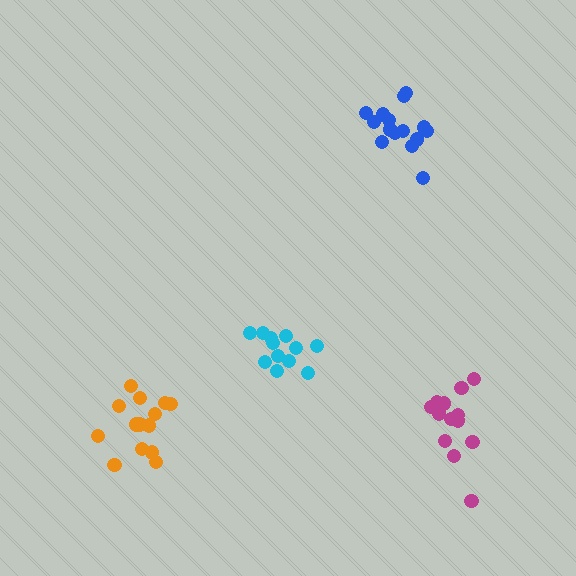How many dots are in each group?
Group 1: 13 dots, Group 2: 15 dots, Group 3: 12 dots, Group 4: 15 dots (55 total).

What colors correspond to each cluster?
The clusters are colored: magenta, blue, cyan, orange.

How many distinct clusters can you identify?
There are 4 distinct clusters.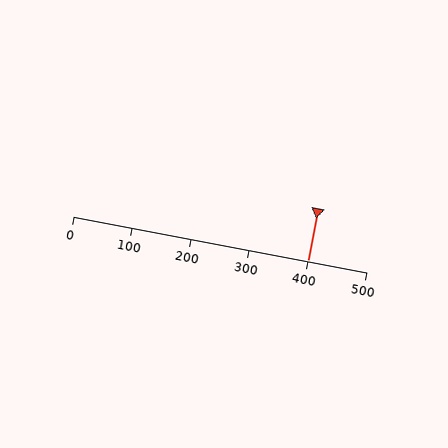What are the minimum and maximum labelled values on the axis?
The axis runs from 0 to 500.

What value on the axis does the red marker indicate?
The marker indicates approximately 400.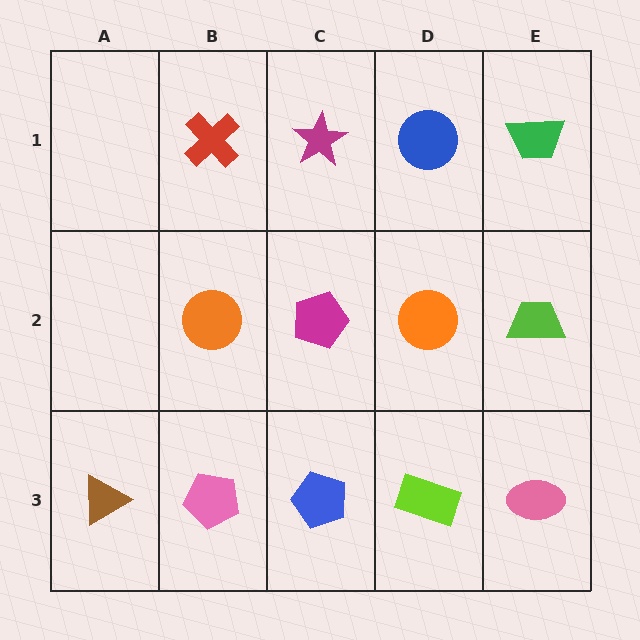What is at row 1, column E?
A green trapezoid.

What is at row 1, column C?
A magenta star.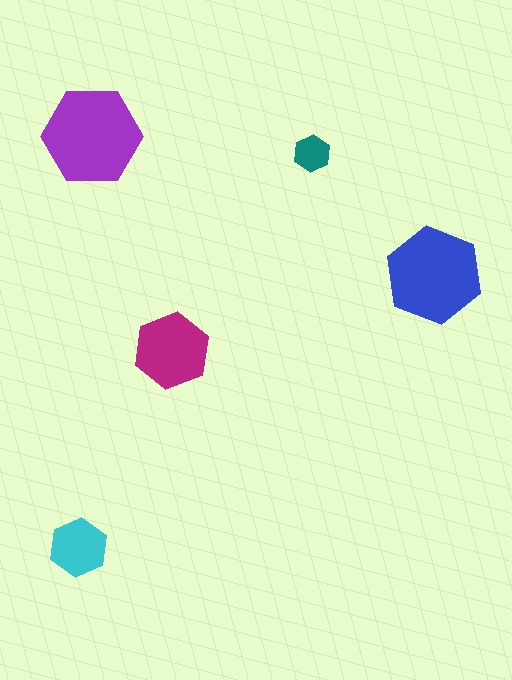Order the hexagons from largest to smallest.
the purple one, the blue one, the magenta one, the cyan one, the teal one.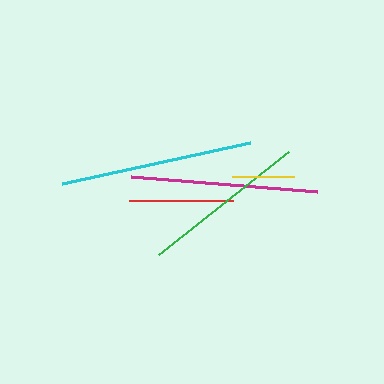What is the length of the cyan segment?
The cyan segment is approximately 193 pixels long.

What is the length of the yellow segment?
The yellow segment is approximately 62 pixels long.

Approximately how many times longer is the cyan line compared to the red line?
The cyan line is approximately 1.8 times the length of the red line.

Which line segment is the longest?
The cyan line is the longest at approximately 193 pixels.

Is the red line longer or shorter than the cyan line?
The cyan line is longer than the red line.